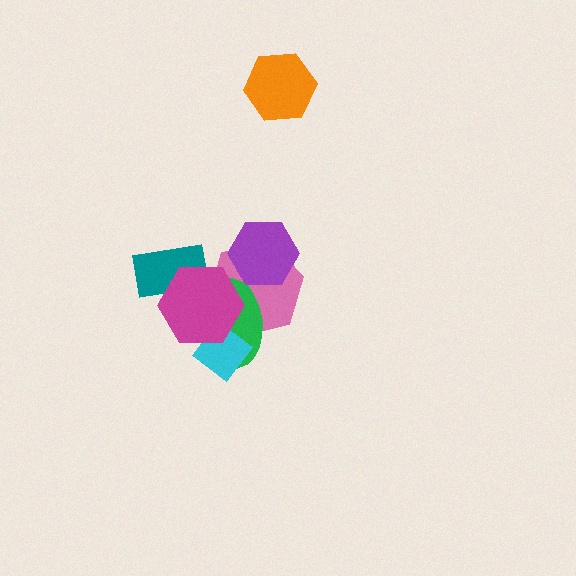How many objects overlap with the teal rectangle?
1 object overlaps with the teal rectangle.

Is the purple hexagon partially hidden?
No, no other shape covers it.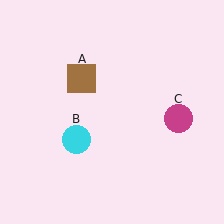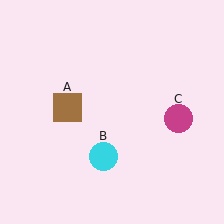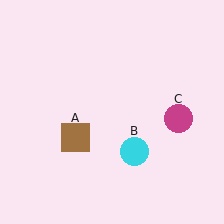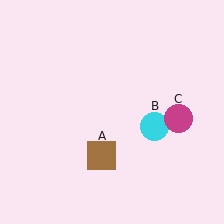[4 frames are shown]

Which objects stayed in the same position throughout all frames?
Magenta circle (object C) remained stationary.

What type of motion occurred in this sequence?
The brown square (object A), cyan circle (object B) rotated counterclockwise around the center of the scene.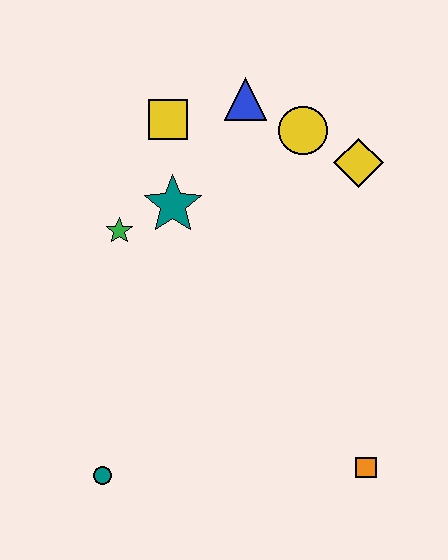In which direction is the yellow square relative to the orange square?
The yellow square is above the orange square.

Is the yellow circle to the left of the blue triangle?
No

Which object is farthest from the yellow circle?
The teal circle is farthest from the yellow circle.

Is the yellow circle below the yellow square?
Yes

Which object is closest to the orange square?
The teal circle is closest to the orange square.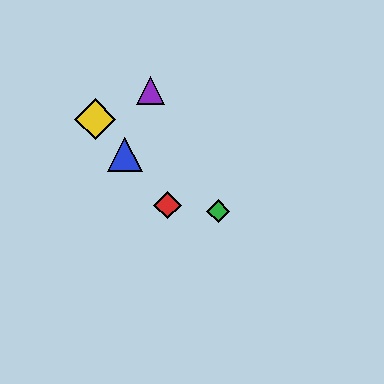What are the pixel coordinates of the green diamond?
The green diamond is at (218, 211).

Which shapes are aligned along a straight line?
The red diamond, the blue triangle, the yellow diamond are aligned along a straight line.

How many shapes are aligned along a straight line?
3 shapes (the red diamond, the blue triangle, the yellow diamond) are aligned along a straight line.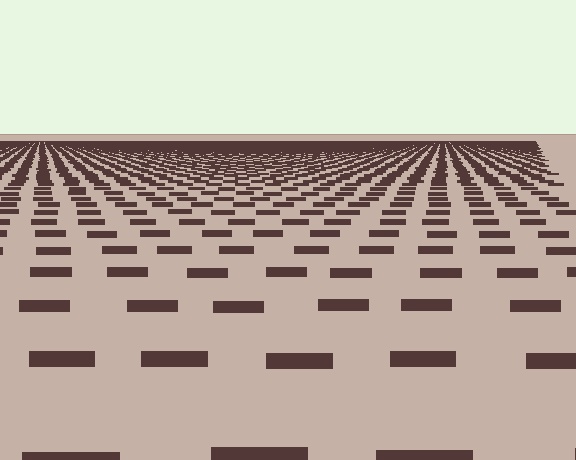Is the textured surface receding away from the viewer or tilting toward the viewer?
The surface is receding away from the viewer. Texture elements get smaller and denser toward the top.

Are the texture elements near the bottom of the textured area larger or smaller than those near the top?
Larger. Near the bottom, elements are closer to the viewer and appear at a bigger on-screen size.